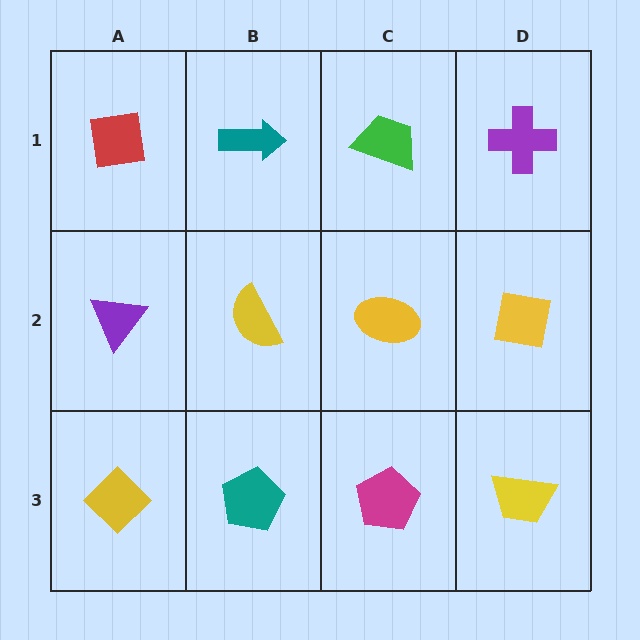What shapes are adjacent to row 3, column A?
A purple triangle (row 2, column A), a teal pentagon (row 3, column B).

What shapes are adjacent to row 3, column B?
A yellow semicircle (row 2, column B), a yellow diamond (row 3, column A), a magenta pentagon (row 3, column C).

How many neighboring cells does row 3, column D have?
2.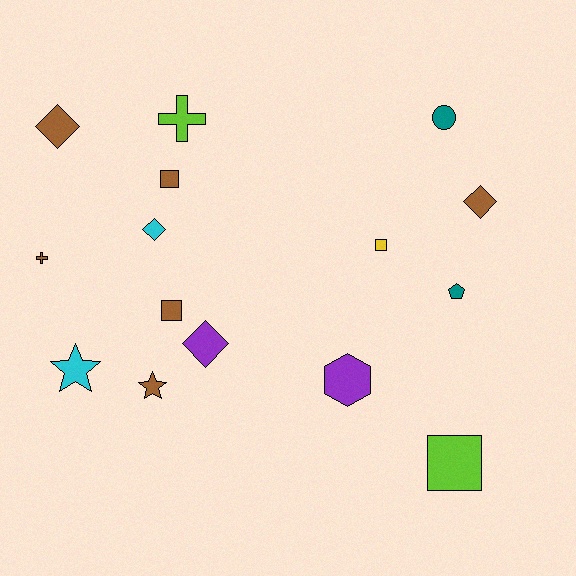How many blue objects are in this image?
There are no blue objects.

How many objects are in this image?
There are 15 objects.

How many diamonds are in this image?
There are 4 diamonds.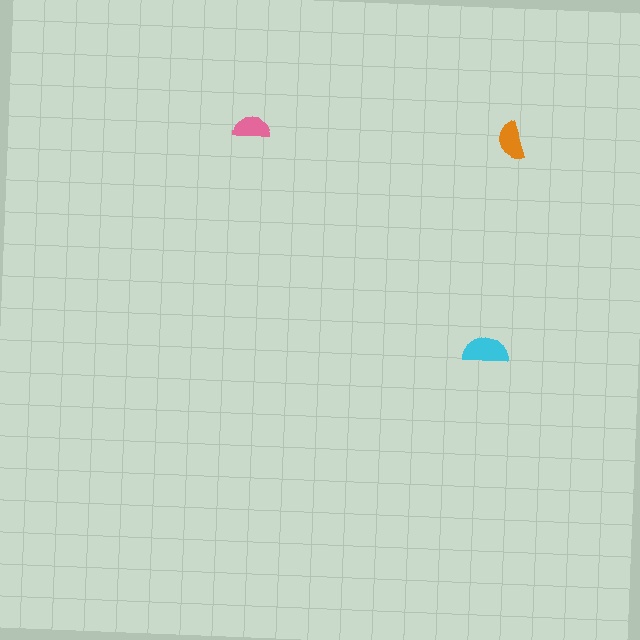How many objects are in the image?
There are 3 objects in the image.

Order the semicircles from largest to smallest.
the cyan one, the orange one, the pink one.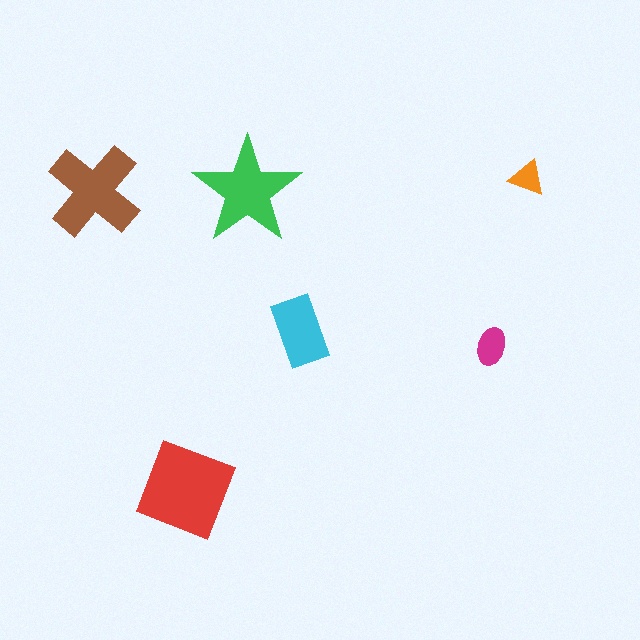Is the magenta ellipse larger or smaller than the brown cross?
Smaller.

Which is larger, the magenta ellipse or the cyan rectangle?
The cyan rectangle.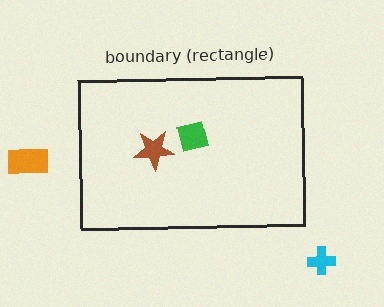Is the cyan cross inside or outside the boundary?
Outside.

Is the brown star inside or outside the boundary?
Inside.